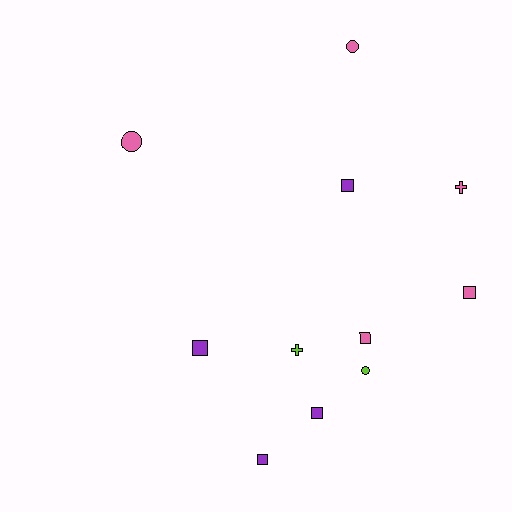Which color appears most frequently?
Pink, with 5 objects.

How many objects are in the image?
There are 11 objects.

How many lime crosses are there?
There is 1 lime cross.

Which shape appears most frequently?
Square, with 6 objects.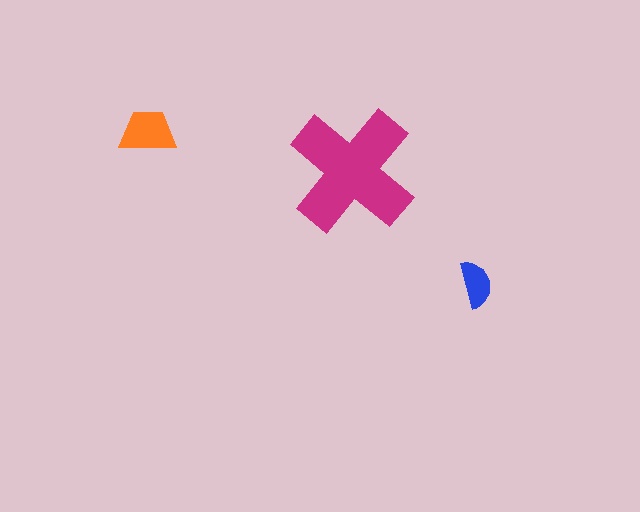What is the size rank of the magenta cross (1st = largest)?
1st.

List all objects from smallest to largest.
The blue semicircle, the orange trapezoid, the magenta cross.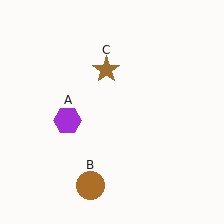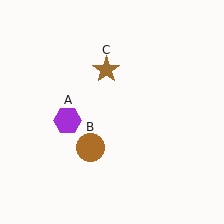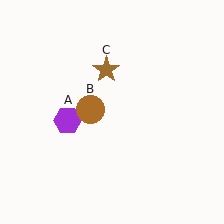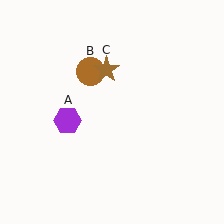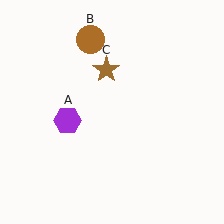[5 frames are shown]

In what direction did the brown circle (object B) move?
The brown circle (object B) moved up.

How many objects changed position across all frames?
1 object changed position: brown circle (object B).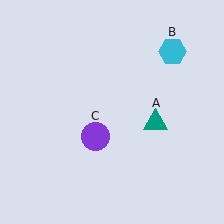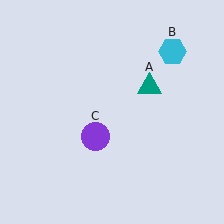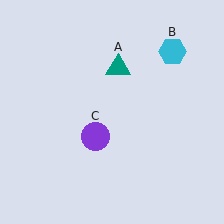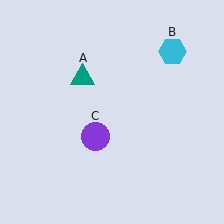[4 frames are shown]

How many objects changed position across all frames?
1 object changed position: teal triangle (object A).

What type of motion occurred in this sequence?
The teal triangle (object A) rotated counterclockwise around the center of the scene.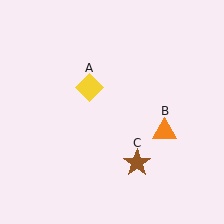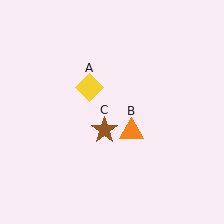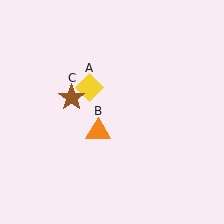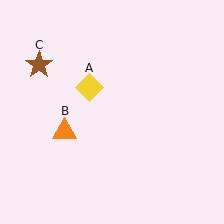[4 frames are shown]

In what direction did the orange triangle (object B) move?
The orange triangle (object B) moved left.